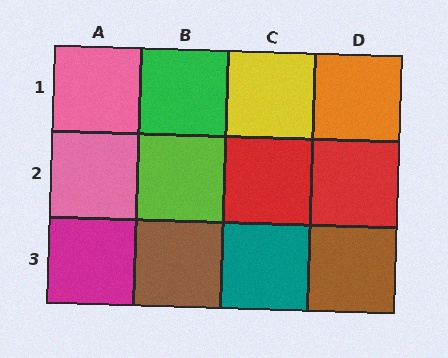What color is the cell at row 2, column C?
Red.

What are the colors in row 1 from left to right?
Pink, green, yellow, orange.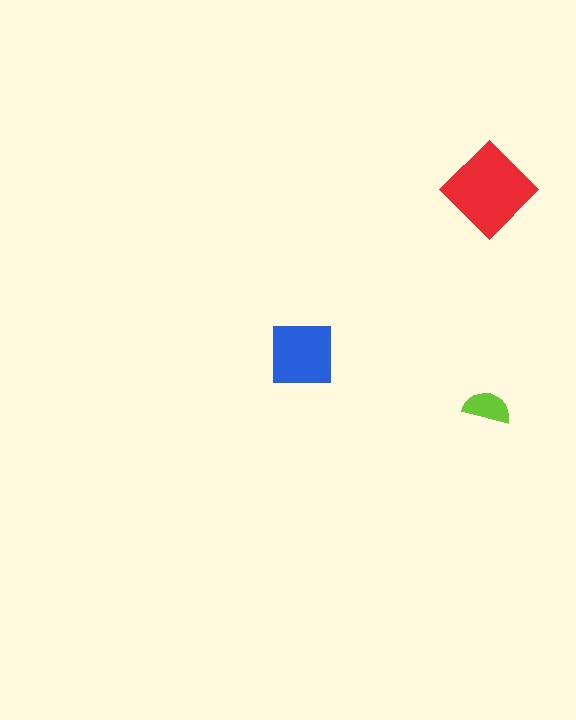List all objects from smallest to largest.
The lime semicircle, the blue square, the red diamond.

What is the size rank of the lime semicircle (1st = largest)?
3rd.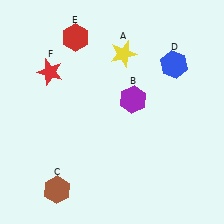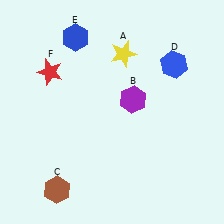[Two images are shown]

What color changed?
The hexagon (E) changed from red in Image 1 to blue in Image 2.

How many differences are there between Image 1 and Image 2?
There is 1 difference between the two images.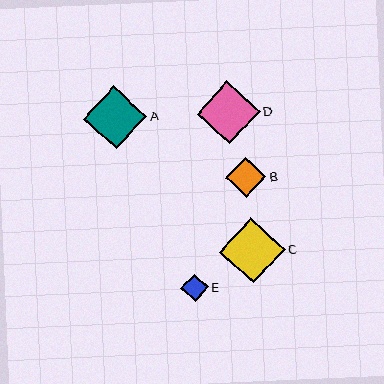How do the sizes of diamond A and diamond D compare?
Diamond A and diamond D are approximately the same size.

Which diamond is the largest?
Diamond C is the largest with a size of approximately 65 pixels.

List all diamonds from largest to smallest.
From largest to smallest: C, A, D, B, E.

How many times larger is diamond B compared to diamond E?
Diamond B is approximately 1.5 times the size of diamond E.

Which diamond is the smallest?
Diamond E is the smallest with a size of approximately 28 pixels.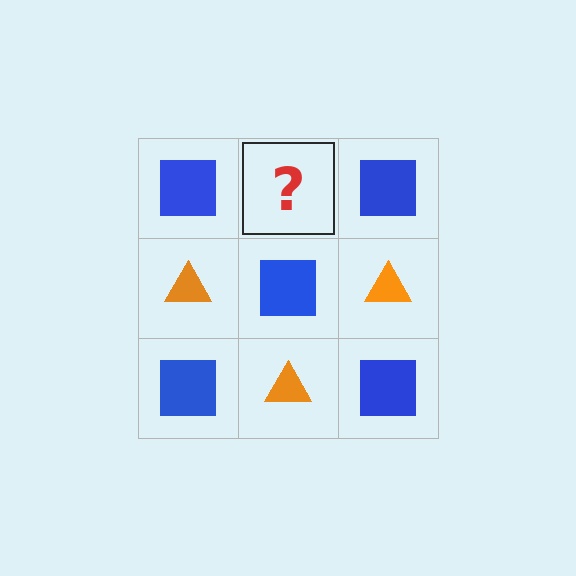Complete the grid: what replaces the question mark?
The question mark should be replaced with an orange triangle.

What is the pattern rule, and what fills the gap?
The rule is that it alternates blue square and orange triangle in a checkerboard pattern. The gap should be filled with an orange triangle.